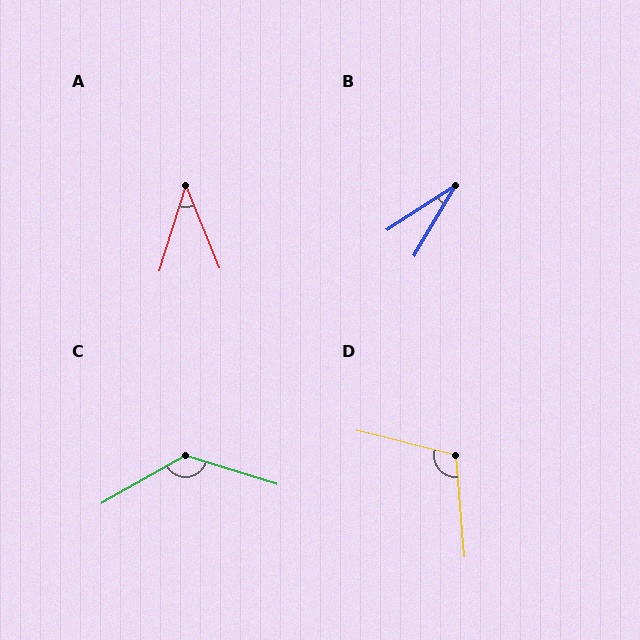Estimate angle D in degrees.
Approximately 109 degrees.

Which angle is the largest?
C, at approximately 133 degrees.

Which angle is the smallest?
B, at approximately 26 degrees.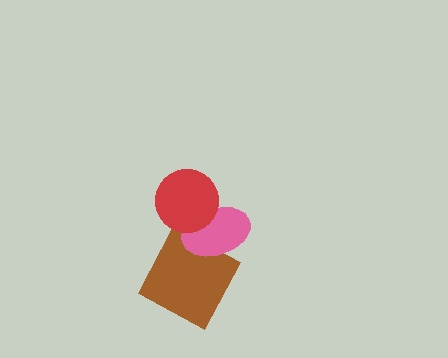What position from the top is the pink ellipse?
The pink ellipse is 2nd from the top.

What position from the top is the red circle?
The red circle is 1st from the top.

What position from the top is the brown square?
The brown square is 3rd from the top.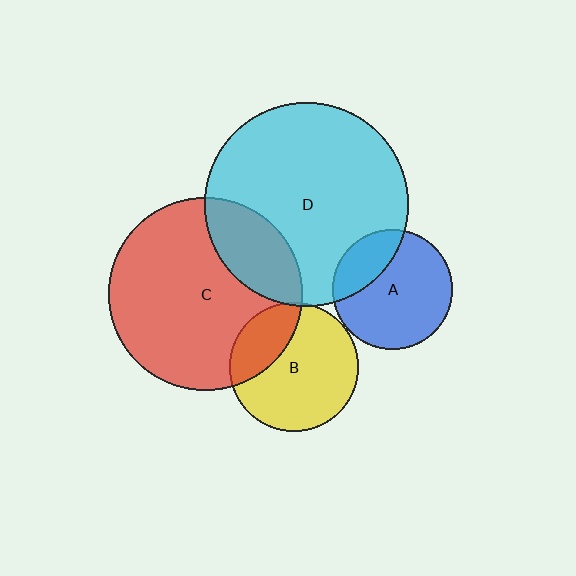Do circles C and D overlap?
Yes.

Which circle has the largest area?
Circle D (cyan).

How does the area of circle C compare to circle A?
Approximately 2.6 times.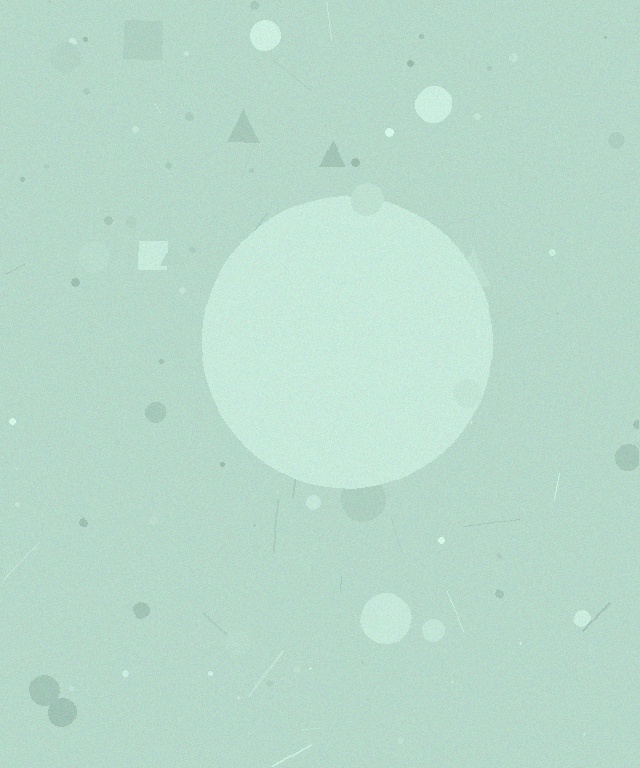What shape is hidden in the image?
A circle is hidden in the image.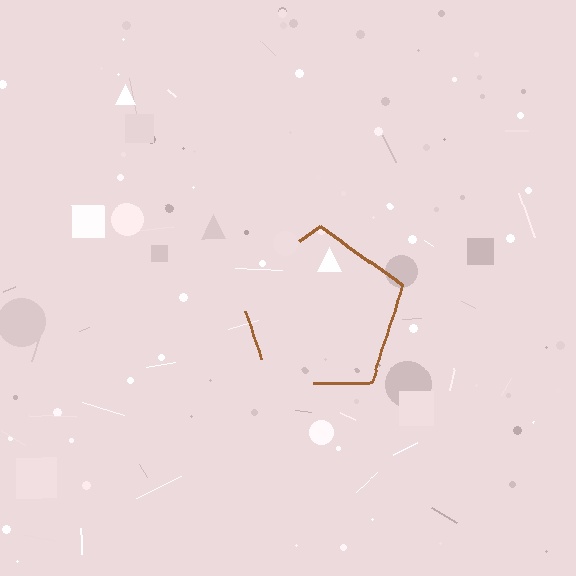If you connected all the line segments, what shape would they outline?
They would outline a pentagon.